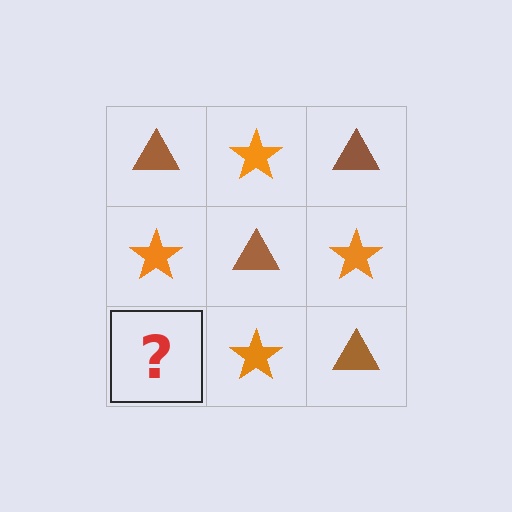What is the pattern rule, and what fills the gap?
The rule is that it alternates brown triangle and orange star in a checkerboard pattern. The gap should be filled with a brown triangle.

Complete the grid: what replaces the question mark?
The question mark should be replaced with a brown triangle.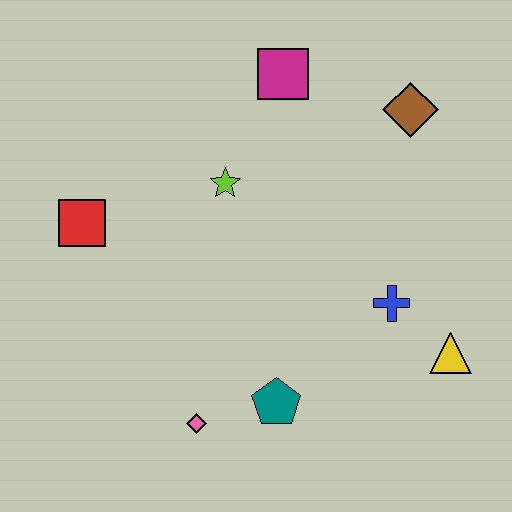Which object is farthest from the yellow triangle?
The red square is farthest from the yellow triangle.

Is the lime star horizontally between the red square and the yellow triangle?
Yes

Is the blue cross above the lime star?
No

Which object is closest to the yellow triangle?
The blue cross is closest to the yellow triangle.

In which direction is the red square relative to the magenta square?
The red square is to the left of the magenta square.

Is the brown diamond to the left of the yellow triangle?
Yes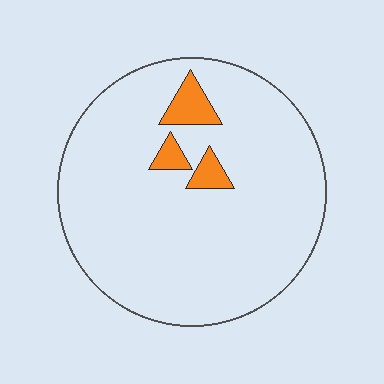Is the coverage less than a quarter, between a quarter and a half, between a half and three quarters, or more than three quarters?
Less than a quarter.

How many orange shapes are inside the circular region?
3.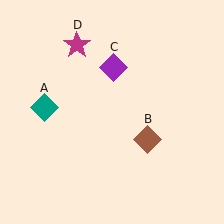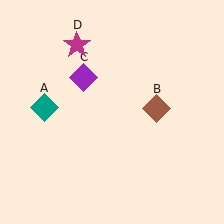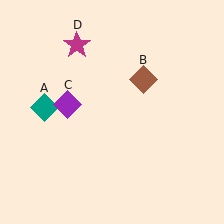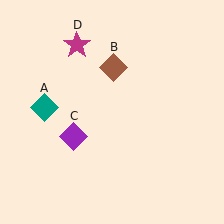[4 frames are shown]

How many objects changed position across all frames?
2 objects changed position: brown diamond (object B), purple diamond (object C).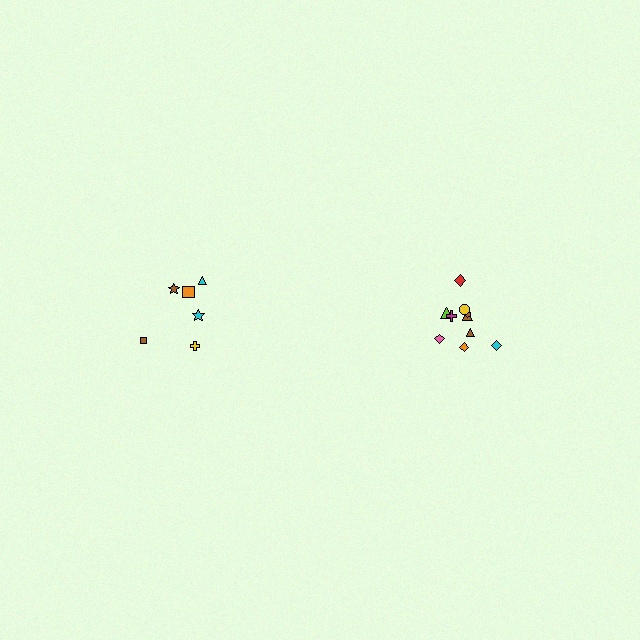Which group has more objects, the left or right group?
The right group.